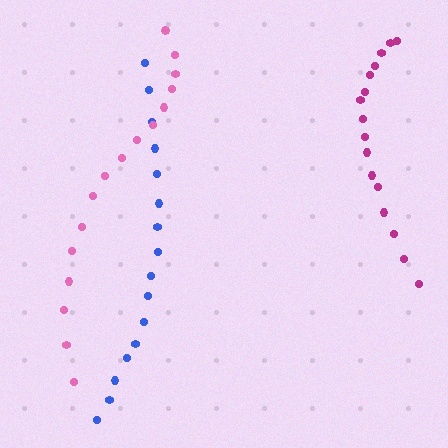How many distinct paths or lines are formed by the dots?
There are 3 distinct paths.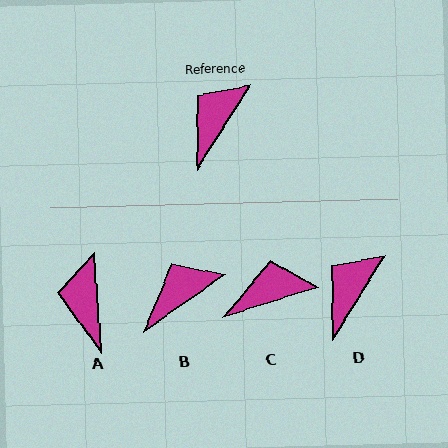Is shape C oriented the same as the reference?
No, it is off by about 40 degrees.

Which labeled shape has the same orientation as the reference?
D.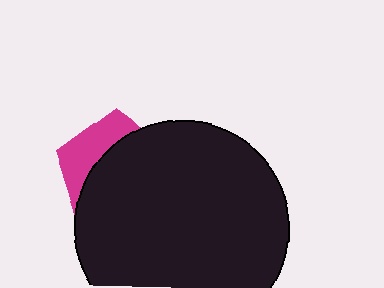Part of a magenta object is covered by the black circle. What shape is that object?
It is a pentagon.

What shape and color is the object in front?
The object in front is a black circle.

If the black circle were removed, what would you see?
You would see the complete magenta pentagon.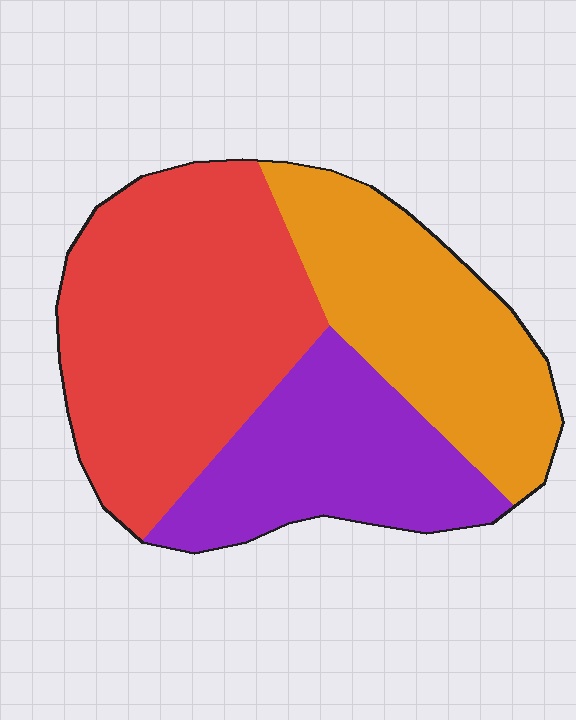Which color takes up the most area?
Red, at roughly 45%.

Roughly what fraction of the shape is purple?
Purple covers 26% of the shape.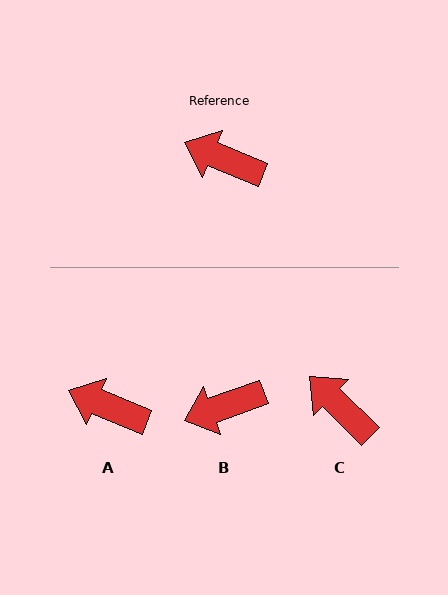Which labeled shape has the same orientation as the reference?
A.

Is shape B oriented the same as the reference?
No, it is off by about 42 degrees.